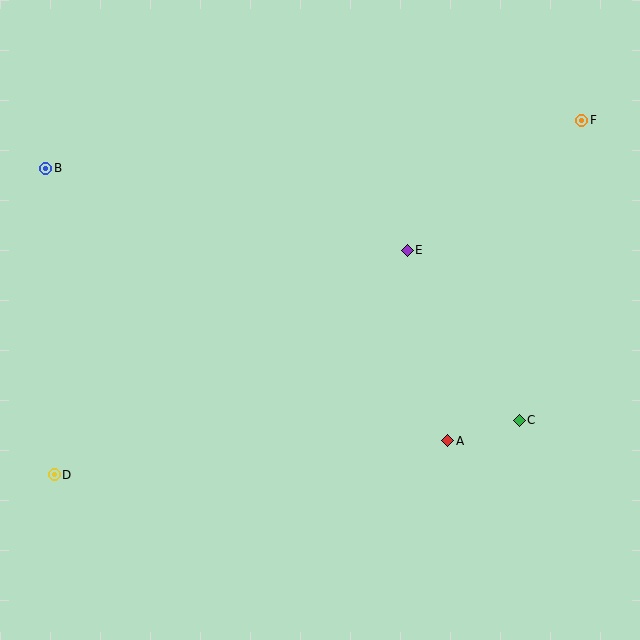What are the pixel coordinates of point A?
Point A is at (448, 441).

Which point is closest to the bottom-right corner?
Point C is closest to the bottom-right corner.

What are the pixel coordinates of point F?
Point F is at (582, 120).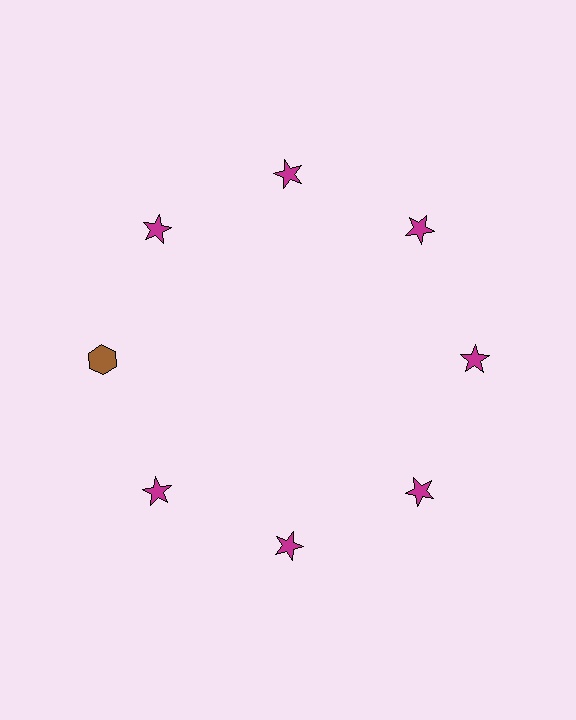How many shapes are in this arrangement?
There are 8 shapes arranged in a ring pattern.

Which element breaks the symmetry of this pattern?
The brown hexagon at roughly the 9 o'clock position breaks the symmetry. All other shapes are magenta stars.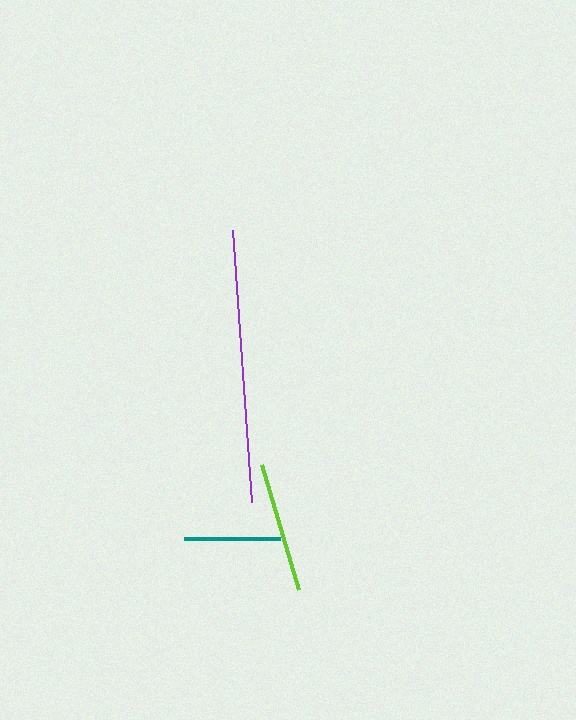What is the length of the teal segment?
The teal segment is approximately 97 pixels long.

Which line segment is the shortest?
The teal line is the shortest at approximately 97 pixels.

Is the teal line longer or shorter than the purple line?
The purple line is longer than the teal line.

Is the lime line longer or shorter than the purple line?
The purple line is longer than the lime line.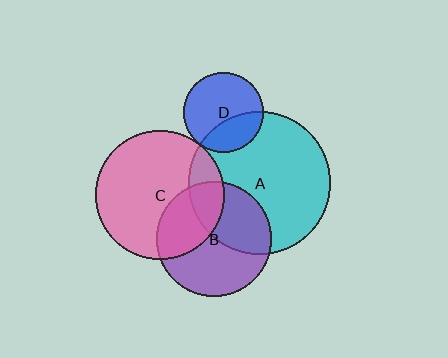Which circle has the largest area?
Circle A (cyan).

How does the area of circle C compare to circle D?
Approximately 2.7 times.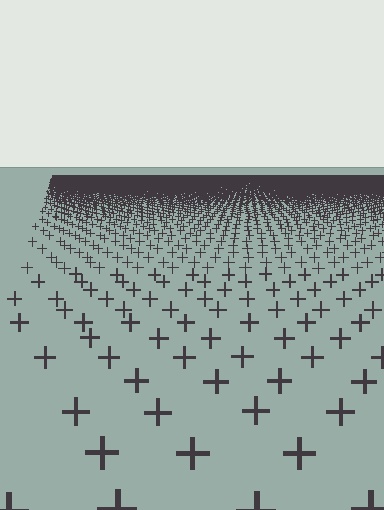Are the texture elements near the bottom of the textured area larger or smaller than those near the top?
Larger. Near the bottom, elements are closer to the viewer and appear at a bigger on-screen size.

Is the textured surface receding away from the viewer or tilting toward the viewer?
The surface is receding away from the viewer. Texture elements get smaller and denser toward the top.